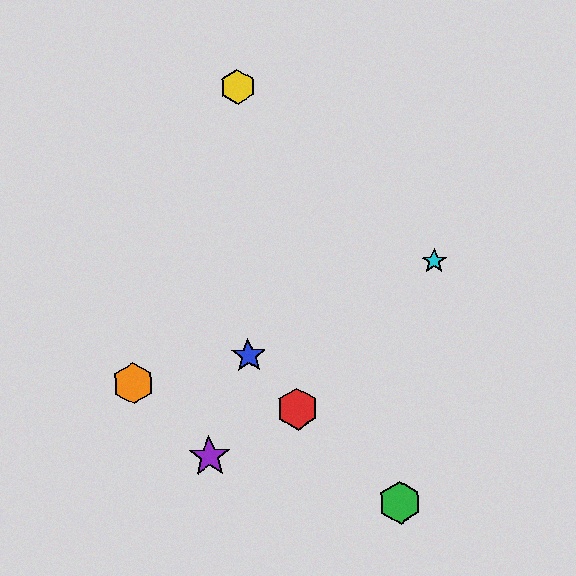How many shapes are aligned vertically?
2 shapes (the blue star, the yellow hexagon) are aligned vertically.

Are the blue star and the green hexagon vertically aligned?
No, the blue star is at x≈249 and the green hexagon is at x≈400.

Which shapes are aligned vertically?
The blue star, the yellow hexagon are aligned vertically.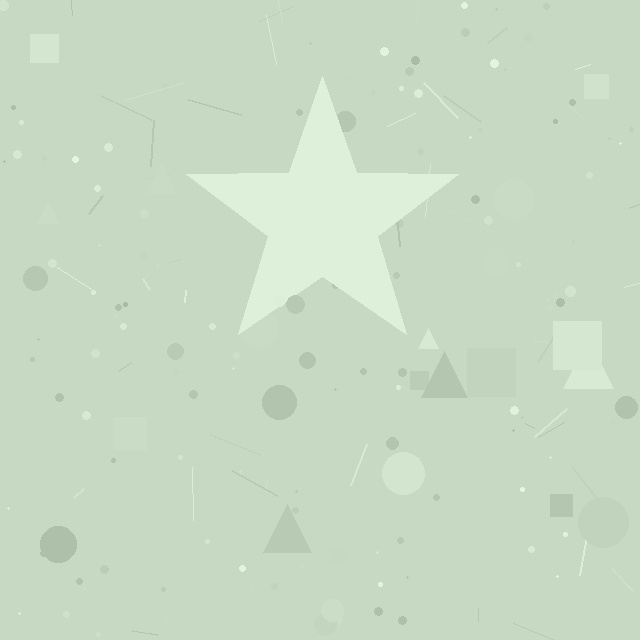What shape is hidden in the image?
A star is hidden in the image.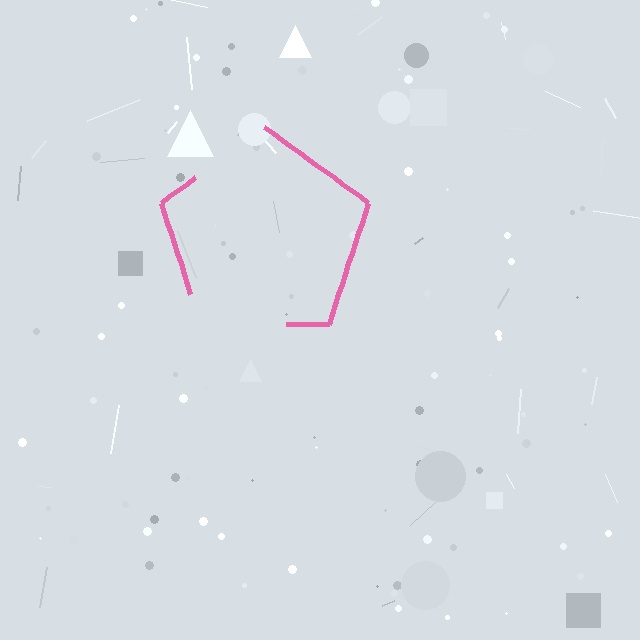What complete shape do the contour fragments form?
The contour fragments form a pentagon.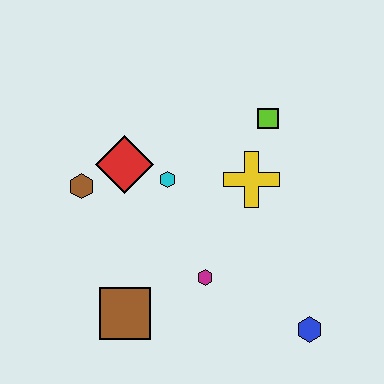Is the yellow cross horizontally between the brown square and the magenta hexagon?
No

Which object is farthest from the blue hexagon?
The brown hexagon is farthest from the blue hexagon.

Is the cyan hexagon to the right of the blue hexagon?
No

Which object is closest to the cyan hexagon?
The red diamond is closest to the cyan hexagon.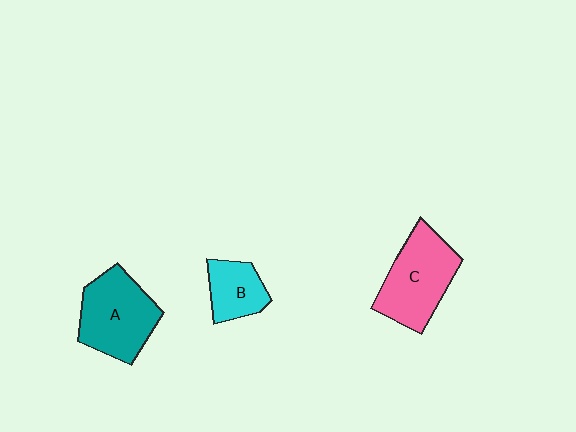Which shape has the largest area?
Shape C (pink).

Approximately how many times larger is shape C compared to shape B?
Approximately 1.8 times.